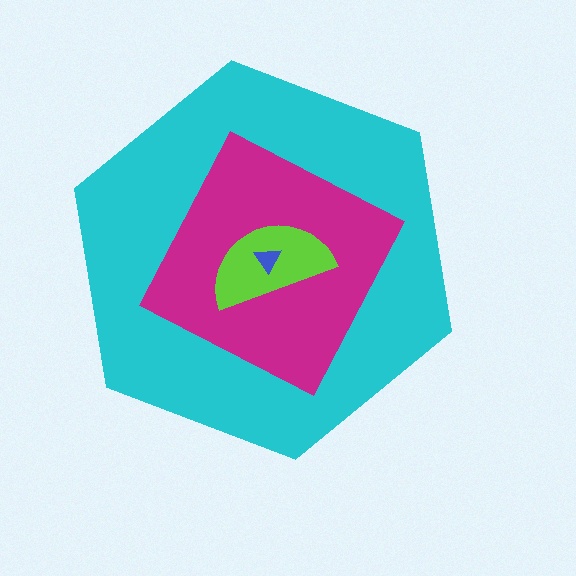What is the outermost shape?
The cyan hexagon.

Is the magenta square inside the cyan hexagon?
Yes.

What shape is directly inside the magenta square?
The lime semicircle.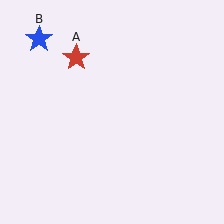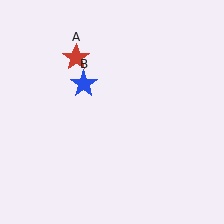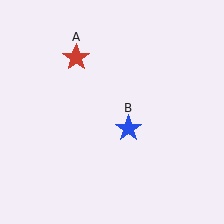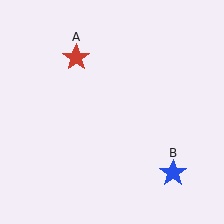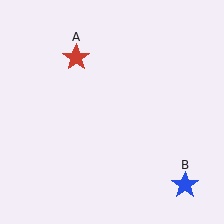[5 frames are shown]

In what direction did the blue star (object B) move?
The blue star (object B) moved down and to the right.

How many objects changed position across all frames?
1 object changed position: blue star (object B).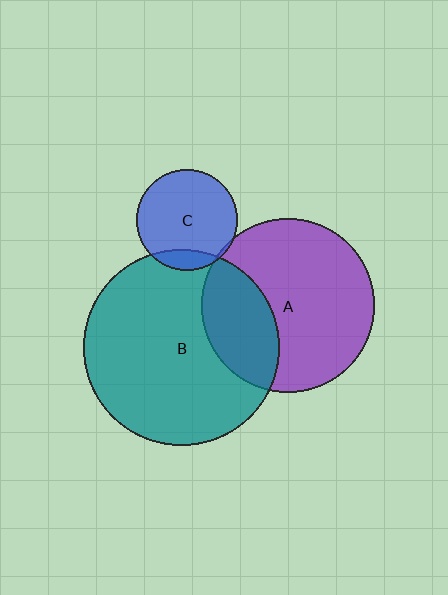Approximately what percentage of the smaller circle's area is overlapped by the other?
Approximately 10%.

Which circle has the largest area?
Circle B (teal).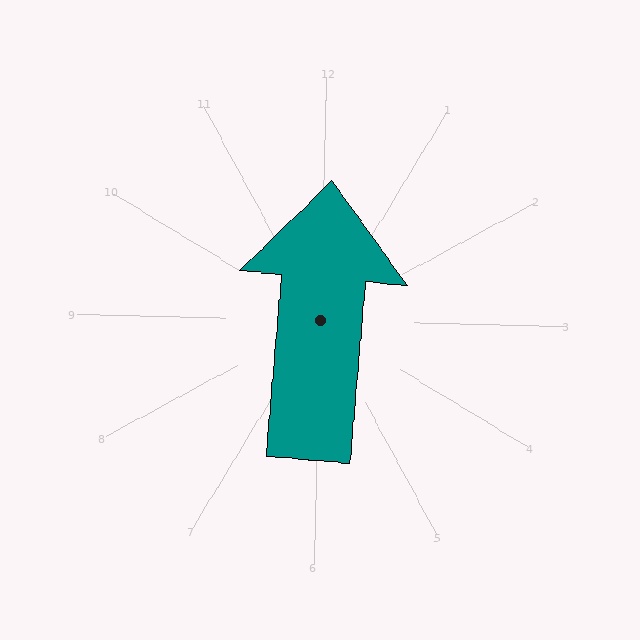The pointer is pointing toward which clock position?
Roughly 12 o'clock.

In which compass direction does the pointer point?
North.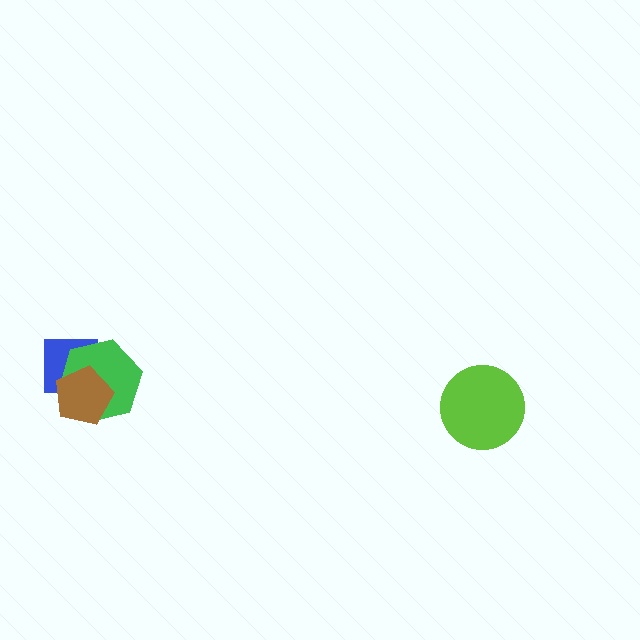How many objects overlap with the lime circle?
0 objects overlap with the lime circle.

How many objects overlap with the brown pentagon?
2 objects overlap with the brown pentagon.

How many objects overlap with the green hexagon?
2 objects overlap with the green hexagon.